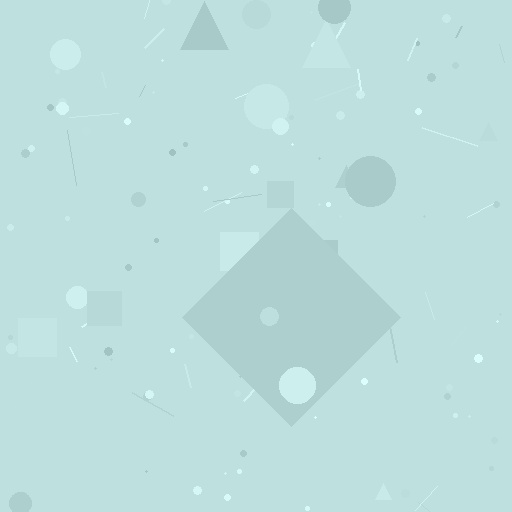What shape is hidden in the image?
A diamond is hidden in the image.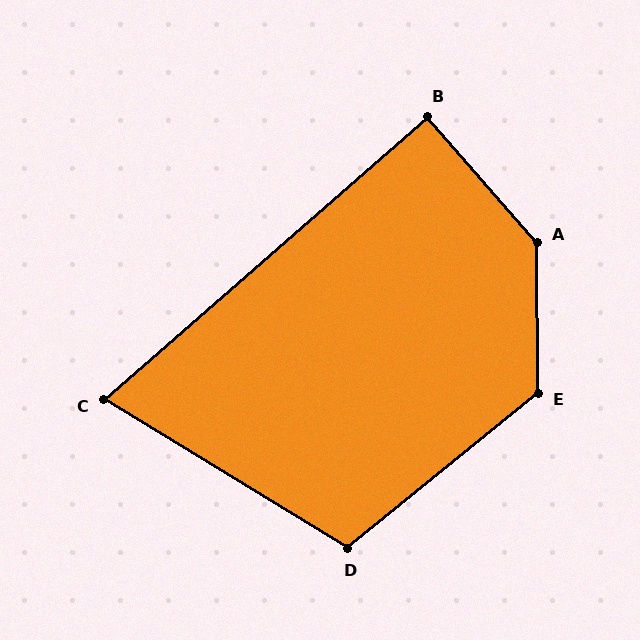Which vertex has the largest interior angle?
A, at approximately 140 degrees.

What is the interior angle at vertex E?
Approximately 129 degrees (obtuse).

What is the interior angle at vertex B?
Approximately 90 degrees (approximately right).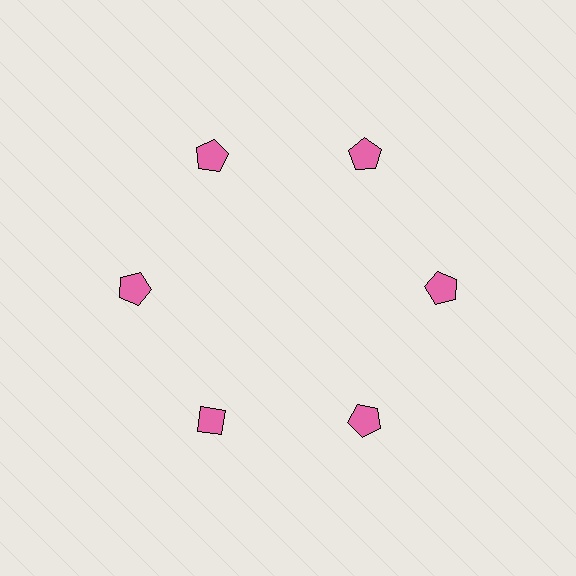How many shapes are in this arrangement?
There are 6 shapes arranged in a ring pattern.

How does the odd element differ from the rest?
It has a different shape: diamond instead of pentagon.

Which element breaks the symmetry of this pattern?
The pink diamond at roughly the 7 o'clock position breaks the symmetry. All other shapes are pink pentagons.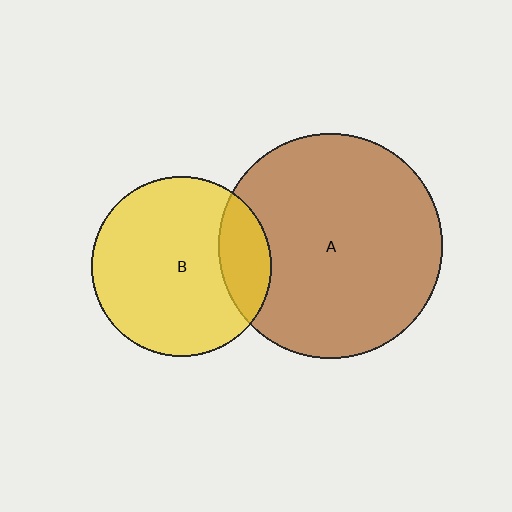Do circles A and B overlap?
Yes.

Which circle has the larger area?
Circle A (brown).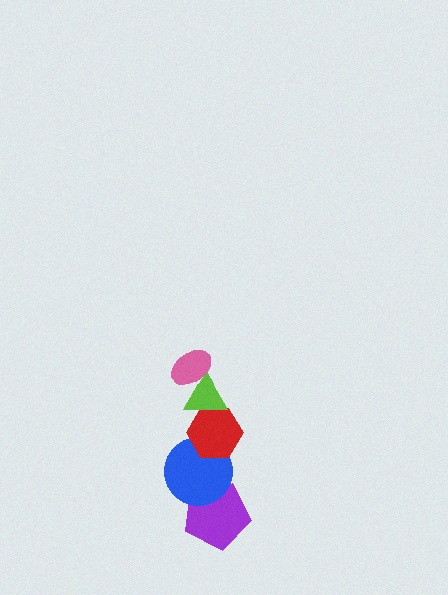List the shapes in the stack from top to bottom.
From top to bottom: the pink ellipse, the lime triangle, the red hexagon, the blue circle, the purple pentagon.